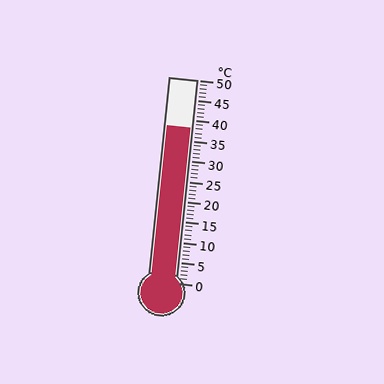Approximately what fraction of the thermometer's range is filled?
The thermometer is filled to approximately 75% of its range.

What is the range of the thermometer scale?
The thermometer scale ranges from 0°C to 50°C.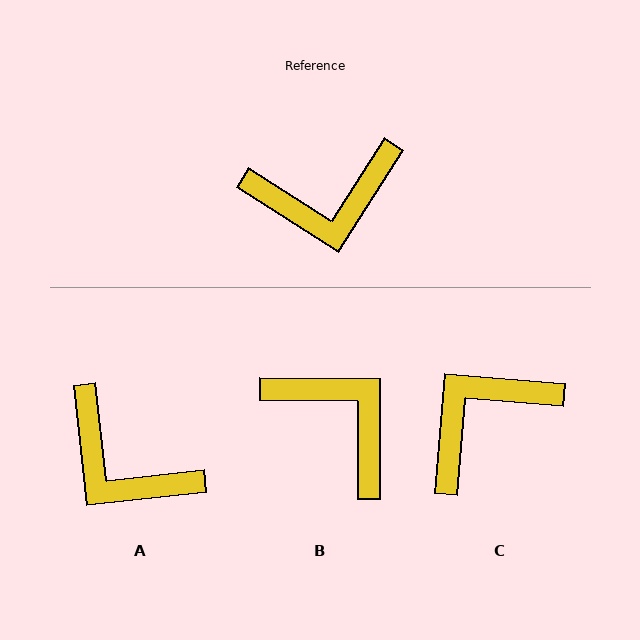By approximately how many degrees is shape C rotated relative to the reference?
Approximately 152 degrees clockwise.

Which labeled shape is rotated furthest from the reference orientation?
C, about 152 degrees away.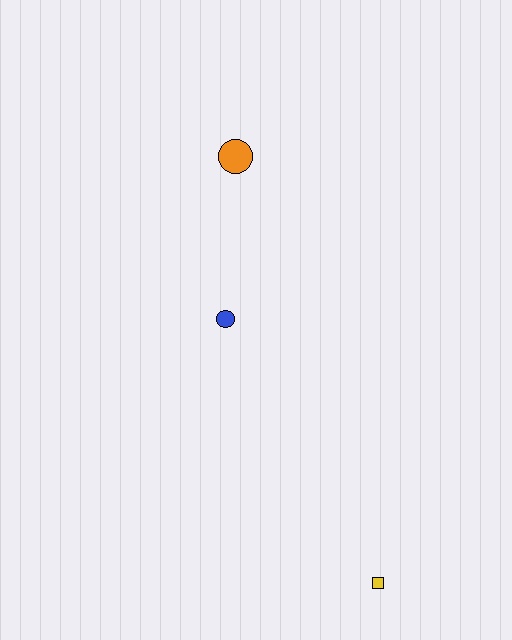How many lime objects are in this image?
There are no lime objects.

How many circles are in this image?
There are 2 circles.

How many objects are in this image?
There are 3 objects.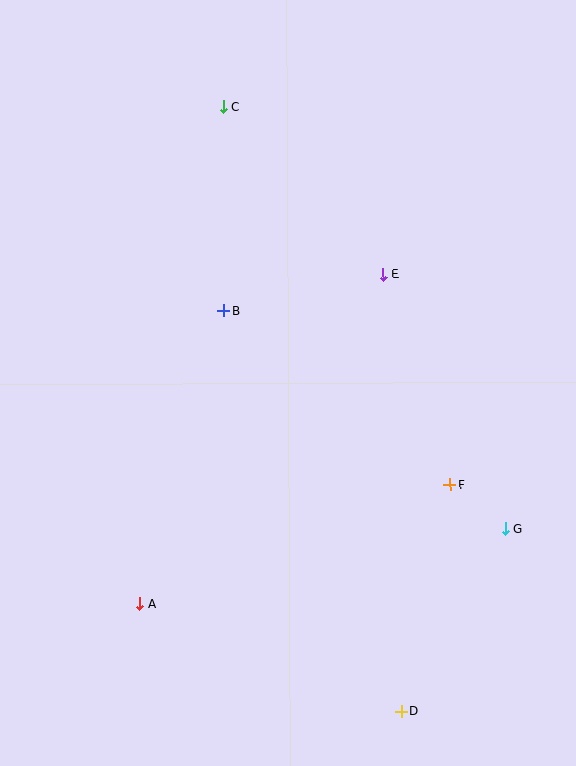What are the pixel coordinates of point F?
Point F is at (450, 485).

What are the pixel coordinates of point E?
Point E is at (383, 274).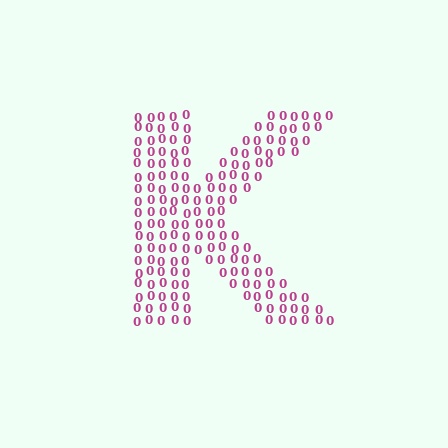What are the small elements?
The small elements are digit 0's.